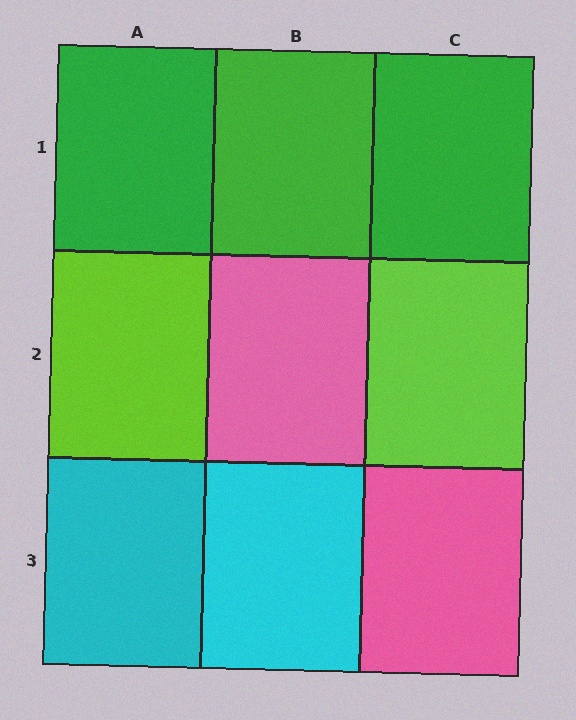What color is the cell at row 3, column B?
Cyan.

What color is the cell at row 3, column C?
Pink.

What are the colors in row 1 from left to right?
Green, green, green.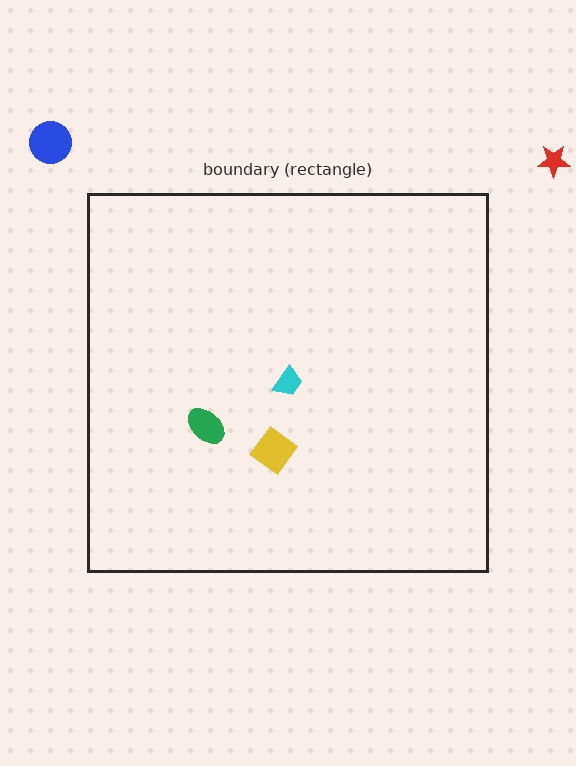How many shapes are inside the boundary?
3 inside, 2 outside.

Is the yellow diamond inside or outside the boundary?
Inside.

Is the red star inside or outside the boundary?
Outside.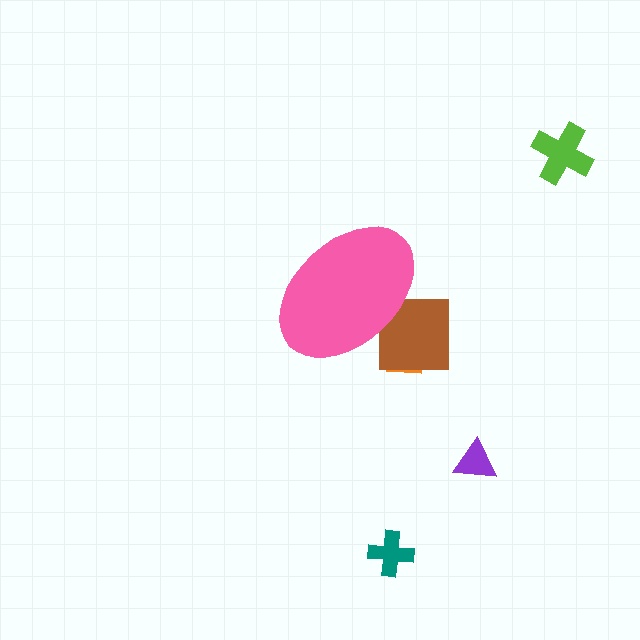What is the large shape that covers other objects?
A pink ellipse.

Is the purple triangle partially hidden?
No, the purple triangle is fully visible.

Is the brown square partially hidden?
Yes, the brown square is partially hidden behind the pink ellipse.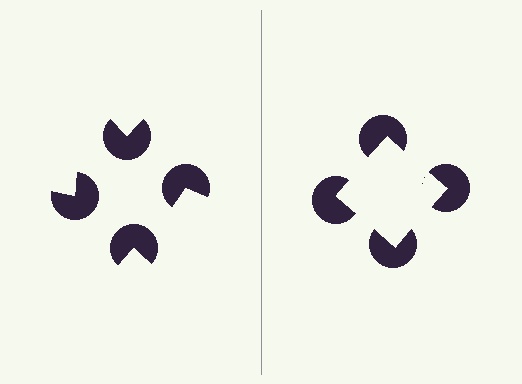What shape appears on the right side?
An illusory square.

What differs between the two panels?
The pac-man discs are positioned identically on both sides; only the wedge orientations differ. On the right they align to a square; on the left they are misaligned.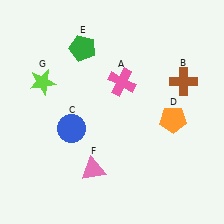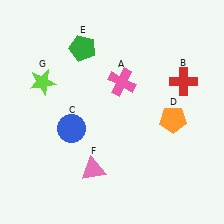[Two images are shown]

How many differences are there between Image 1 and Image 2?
There is 1 difference between the two images.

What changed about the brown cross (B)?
In Image 1, B is brown. In Image 2, it changed to red.